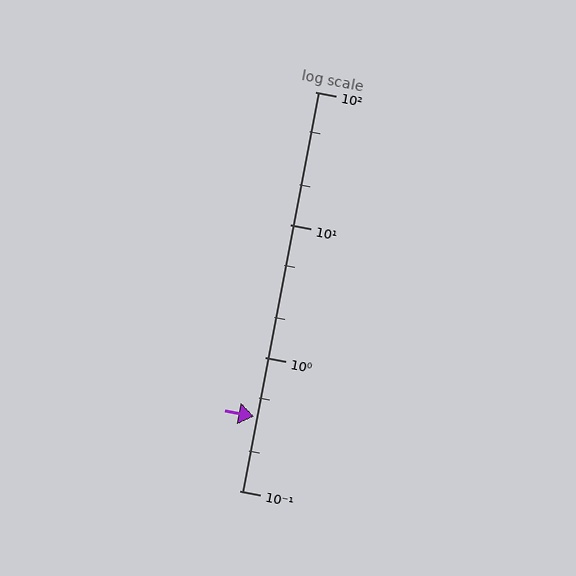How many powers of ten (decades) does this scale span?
The scale spans 3 decades, from 0.1 to 100.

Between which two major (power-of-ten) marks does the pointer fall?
The pointer is between 0.1 and 1.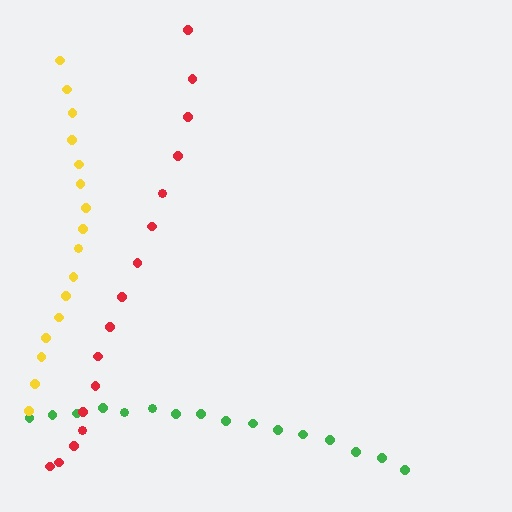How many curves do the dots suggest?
There are 3 distinct paths.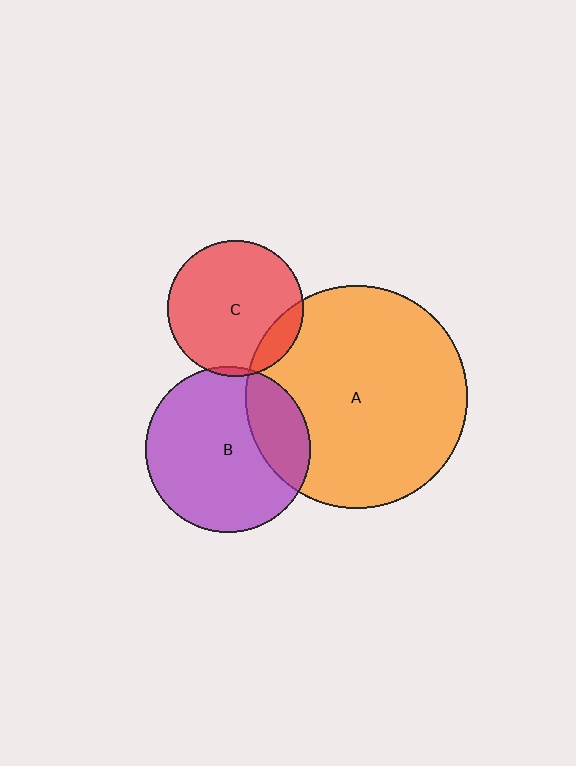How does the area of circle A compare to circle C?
Approximately 2.7 times.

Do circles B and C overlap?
Yes.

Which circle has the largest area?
Circle A (orange).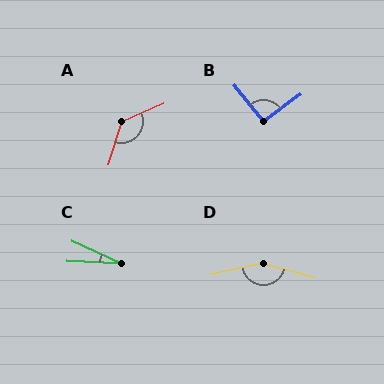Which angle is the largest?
D, at approximately 152 degrees.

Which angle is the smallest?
C, at approximately 22 degrees.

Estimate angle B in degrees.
Approximately 93 degrees.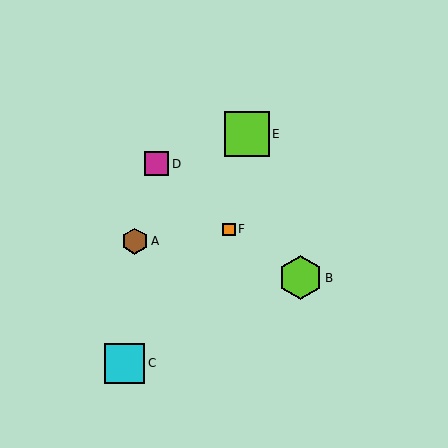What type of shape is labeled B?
Shape B is a lime hexagon.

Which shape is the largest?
The lime square (labeled E) is the largest.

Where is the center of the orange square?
The center of the orange square is at (229, 229).